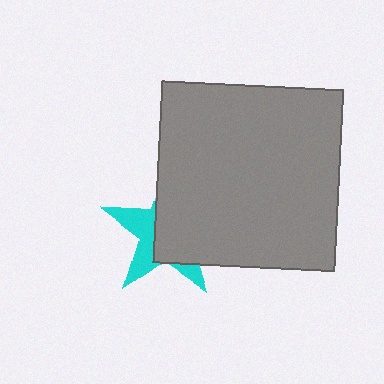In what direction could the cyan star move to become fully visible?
The cyan star could move left. That would shift it out from behind the gray square entirely.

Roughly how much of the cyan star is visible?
A small part of it is visible (roughly 37%).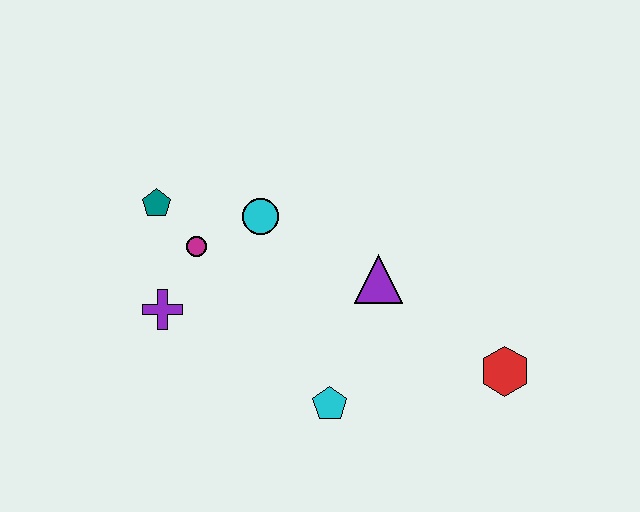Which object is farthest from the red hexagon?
The teal pentagon is farthest from the red hexagon.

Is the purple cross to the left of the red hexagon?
Yes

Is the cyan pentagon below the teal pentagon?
Yes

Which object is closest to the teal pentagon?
The magenta circle is closest to the teal pentagon.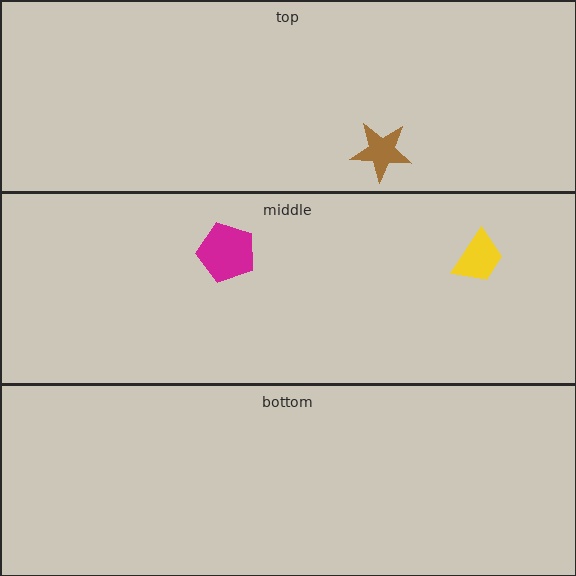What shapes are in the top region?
The brown star.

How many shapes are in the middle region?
2.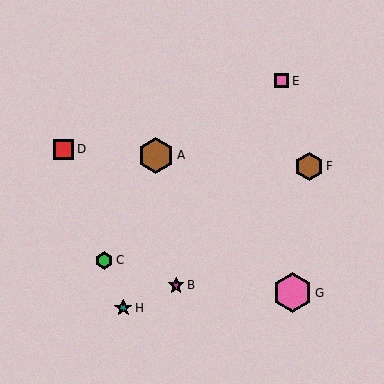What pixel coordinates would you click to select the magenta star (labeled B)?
Click at (176, 285) to select the magenta star B.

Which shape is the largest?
The pink hexagon (labeled G) is the largest.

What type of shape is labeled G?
Shape G is a pink hexagon.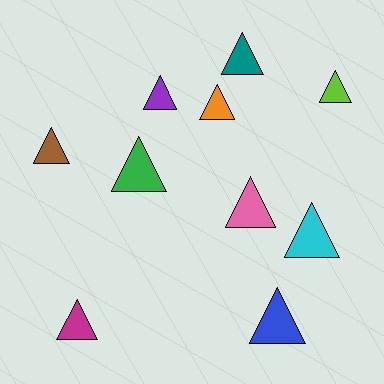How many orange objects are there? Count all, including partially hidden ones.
There is 1 orange object.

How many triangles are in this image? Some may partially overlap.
There are 10 triangles.